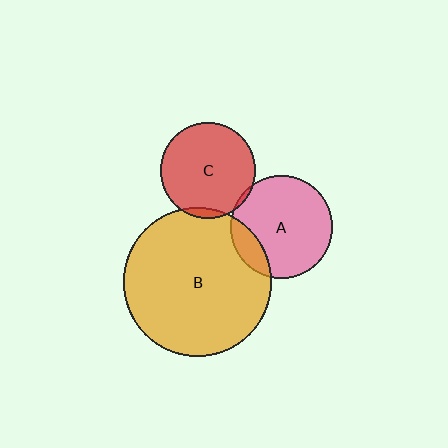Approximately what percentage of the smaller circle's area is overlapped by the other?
Approximately 15%.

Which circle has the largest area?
Circle B (orange).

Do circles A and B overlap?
Yes.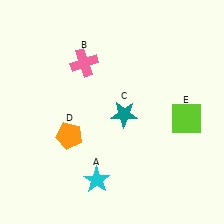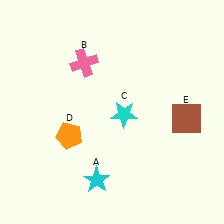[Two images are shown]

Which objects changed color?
C changed from teal to cyan. E changed from lime to brown.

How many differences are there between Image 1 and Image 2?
There are 2 differences between the two images.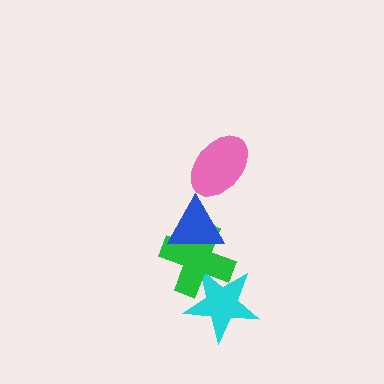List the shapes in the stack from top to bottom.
From top to bottom: the pink ellipse, the blue triangle, the green cross, the cyan star.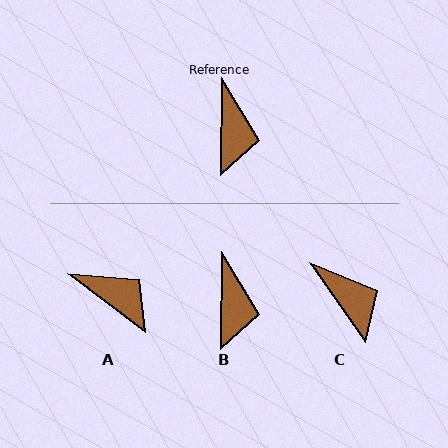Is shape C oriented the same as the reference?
No, it is off by about 36 degrees.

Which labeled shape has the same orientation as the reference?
B.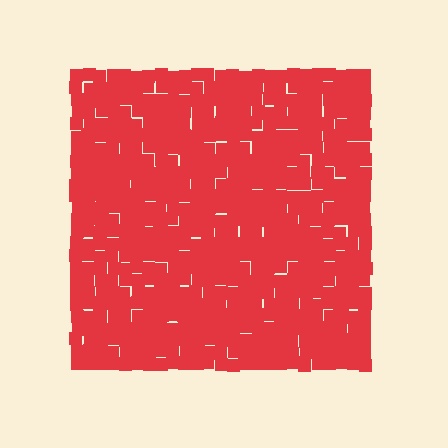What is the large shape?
The large shape is a square.